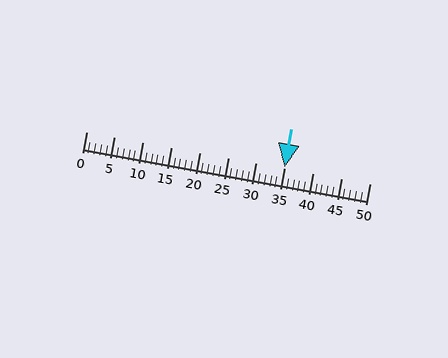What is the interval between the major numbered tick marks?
The major tick marks are spaced 5 units apart.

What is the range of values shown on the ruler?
The ruler shows values from 0 to 50.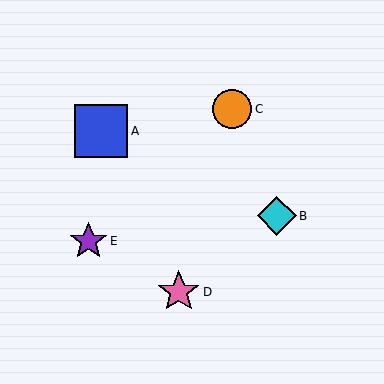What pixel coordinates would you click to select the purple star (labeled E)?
Click at (88, 241) to select the purple star E.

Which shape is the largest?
The blue square (labeled A) is the largest.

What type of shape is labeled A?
Shape A is a blue square.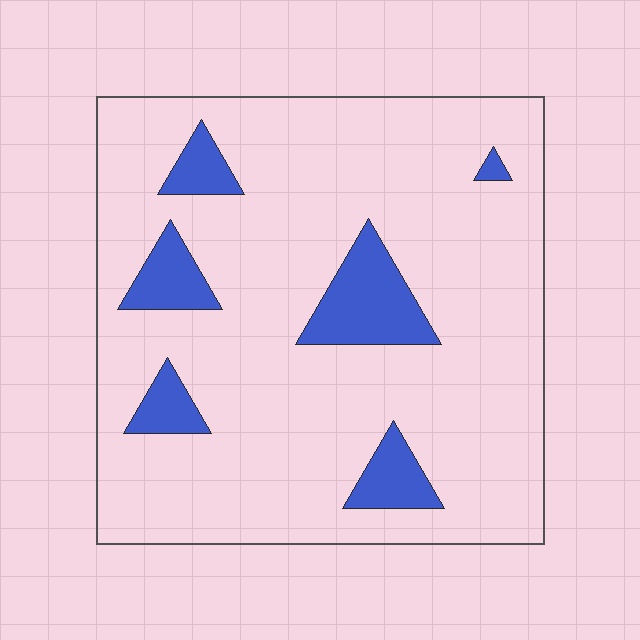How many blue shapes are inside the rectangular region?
6.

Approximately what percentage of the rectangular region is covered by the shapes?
Approximately 15%.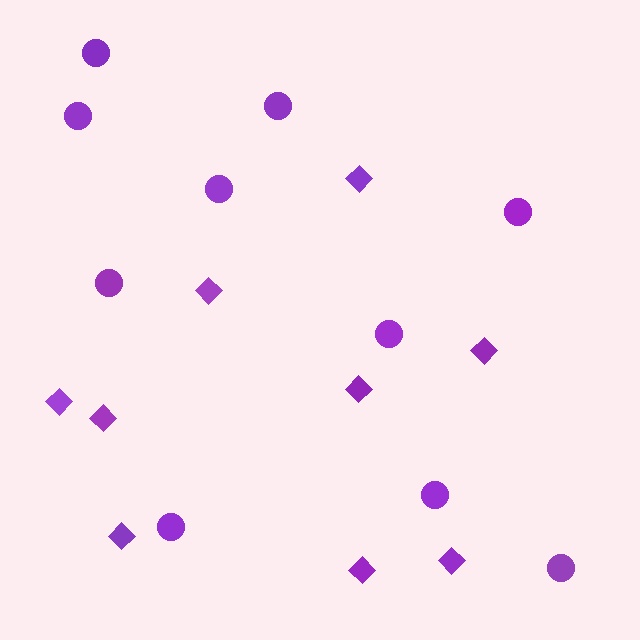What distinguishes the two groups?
There are 2 groups: one group of diamonds (9) and one group of circles (10).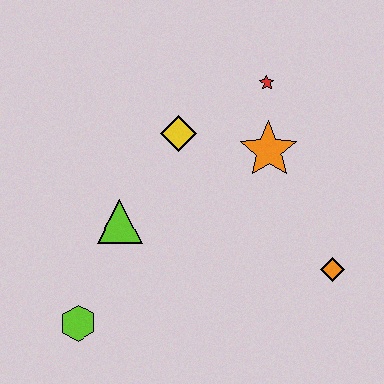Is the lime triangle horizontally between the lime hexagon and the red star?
Yes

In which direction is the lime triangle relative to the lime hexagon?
The lime triangle is above the lime hexagon.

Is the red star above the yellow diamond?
Yes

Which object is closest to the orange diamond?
The orange star is closest to the orange diamond.